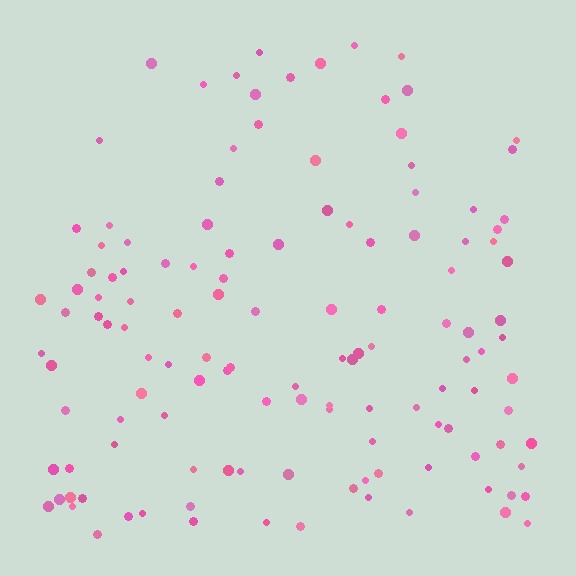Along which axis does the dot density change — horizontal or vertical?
Vertical.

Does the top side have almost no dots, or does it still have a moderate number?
Still a moderate number, just noticeably fewer than the bottom.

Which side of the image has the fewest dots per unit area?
The top.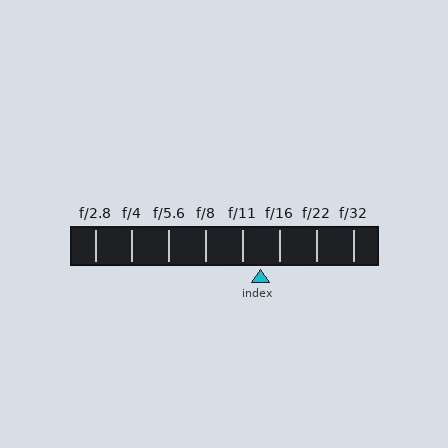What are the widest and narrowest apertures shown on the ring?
The widest aperture shown is f/2.8 and the narrowest is f/32.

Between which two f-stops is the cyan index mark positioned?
The index mark is between f/11 and f/16.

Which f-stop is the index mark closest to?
The index mark is closest to f/11.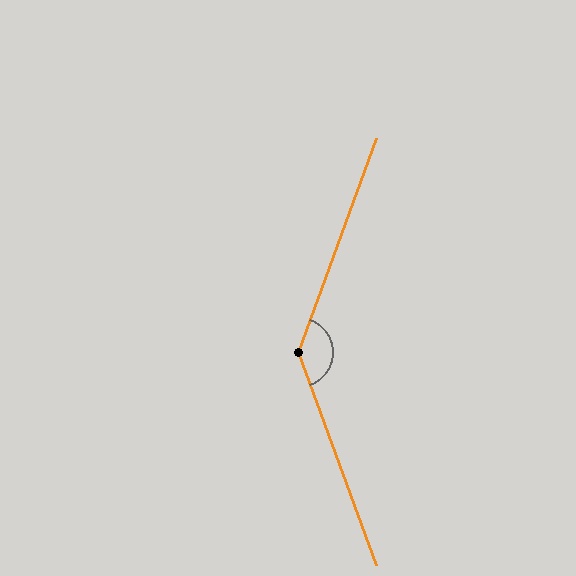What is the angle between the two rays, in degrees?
Approximately 140 degrees.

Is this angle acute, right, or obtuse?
It is obtuse.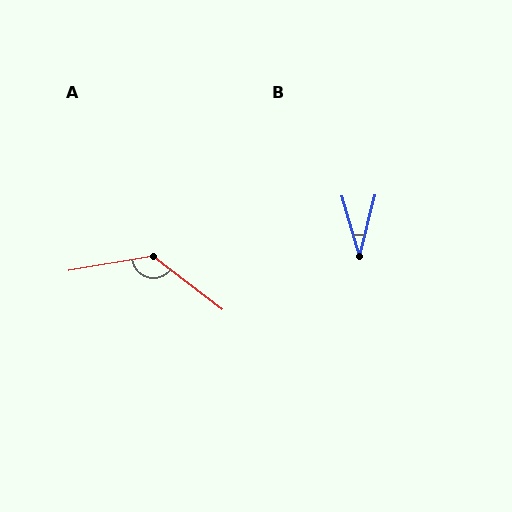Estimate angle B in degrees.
Approximately 30 degrees.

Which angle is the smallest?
B, at approximately 30 degrees.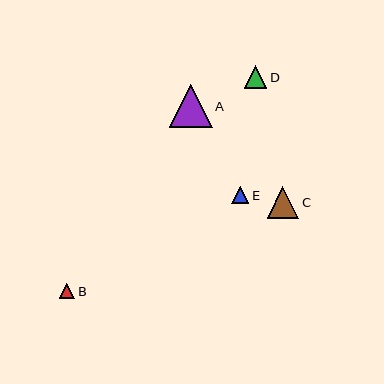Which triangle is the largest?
Triangle A is the largest with a size of approximately 43 pixels.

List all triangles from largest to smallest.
From largest to smallest: A, C, D, E, B.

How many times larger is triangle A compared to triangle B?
Triangle A is approximately 2.8 times the size of triangle B.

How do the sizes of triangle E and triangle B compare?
Triangle E and triangle B are approximately the same size.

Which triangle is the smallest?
Triangle B is the smallest with a size of approximately 15 pixels.